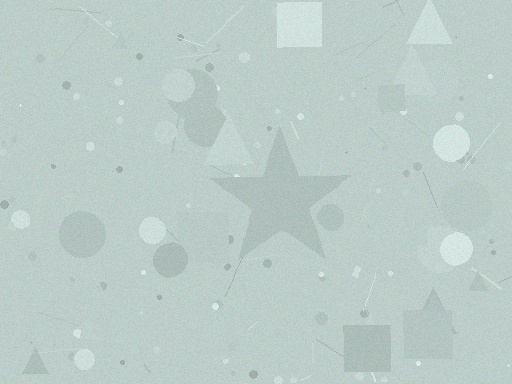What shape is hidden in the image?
A star is hidden in the image.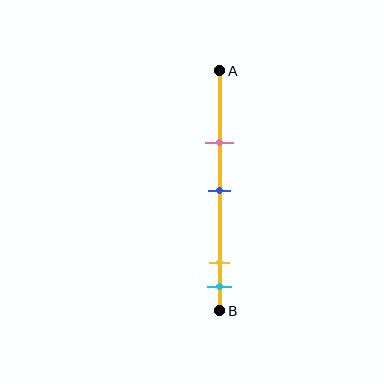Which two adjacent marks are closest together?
The yellow and cyan marks are the closest adjacent pair.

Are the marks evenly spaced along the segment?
No, the marks are not evenly spaced.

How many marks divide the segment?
There are 4 marks dividing the segment.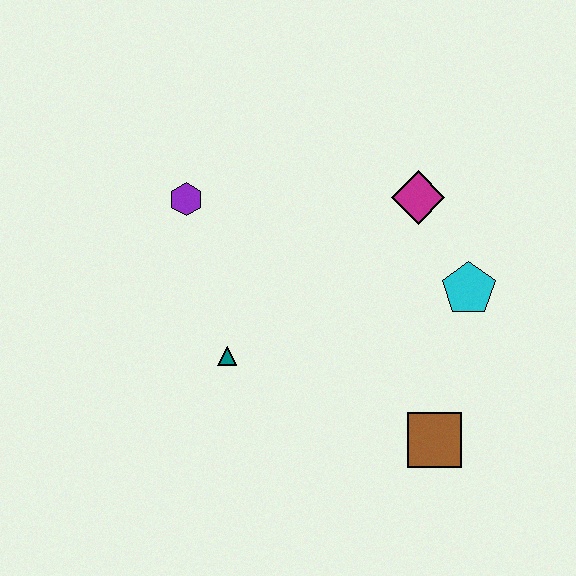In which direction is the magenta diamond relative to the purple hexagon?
The magenta diamond is to the right of the purple hexagon.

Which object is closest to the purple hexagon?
The teal triangle is closest to the purple hexagon.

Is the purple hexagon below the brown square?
No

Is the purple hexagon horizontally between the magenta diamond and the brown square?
No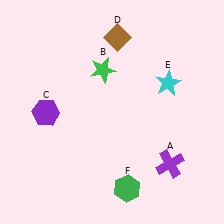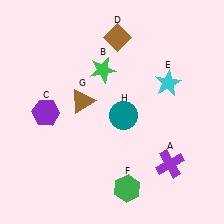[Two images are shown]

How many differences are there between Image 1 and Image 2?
There are 2 differences between the two images.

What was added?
A brown triangle (G), a teal circle (H) were added in Image 2.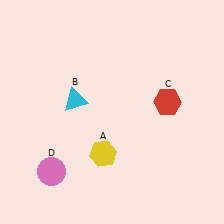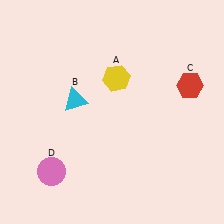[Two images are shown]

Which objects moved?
The objects that moved are: the yellow hexagon (A), the red hexagon (C).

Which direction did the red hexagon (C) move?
The red hexagon (C) moved right.